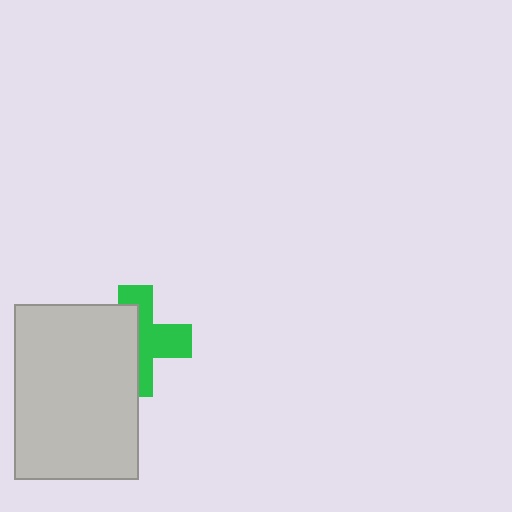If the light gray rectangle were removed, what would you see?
You would see the complete green cross.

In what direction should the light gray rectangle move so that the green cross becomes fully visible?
The light gray rectangle should move left. That is the shortest direction to clear the overlap and leave the green cross fully visible.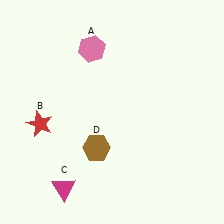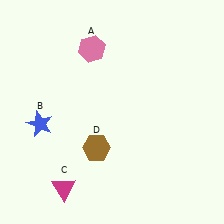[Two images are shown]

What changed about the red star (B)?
In Image 1, B is red. In Image 2, it changed to blue.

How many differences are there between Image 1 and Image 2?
There is 1 difference between the two images.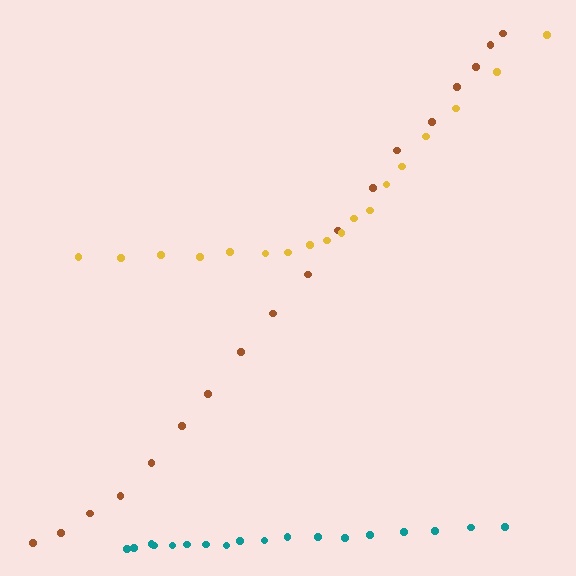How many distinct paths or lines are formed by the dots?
There are 3 distinct paths.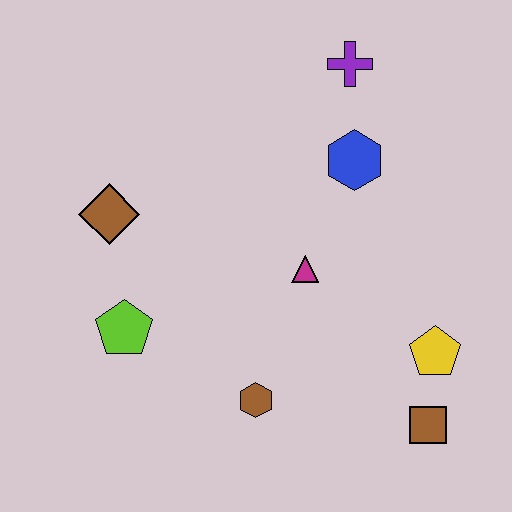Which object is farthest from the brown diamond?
The brown square is farthest from the brown diamond.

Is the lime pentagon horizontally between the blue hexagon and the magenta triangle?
No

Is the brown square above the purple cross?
No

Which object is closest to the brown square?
The yellow pentagon is closest to the brown square.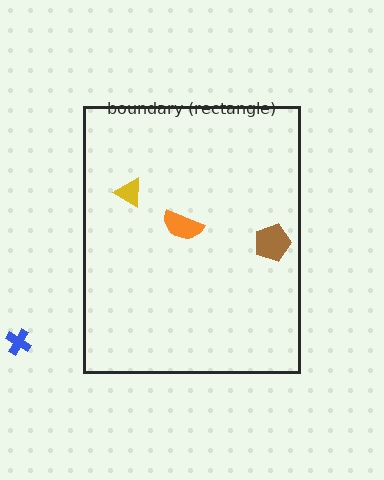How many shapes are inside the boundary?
3 inside, 1 outside.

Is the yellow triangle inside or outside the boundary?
Inside.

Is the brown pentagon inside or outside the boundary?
Inside.